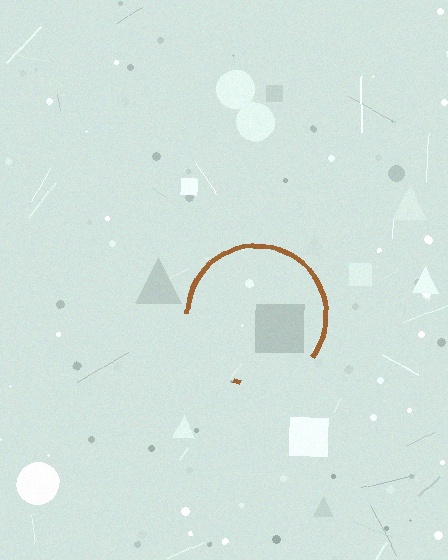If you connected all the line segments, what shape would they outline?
They would outline a circle.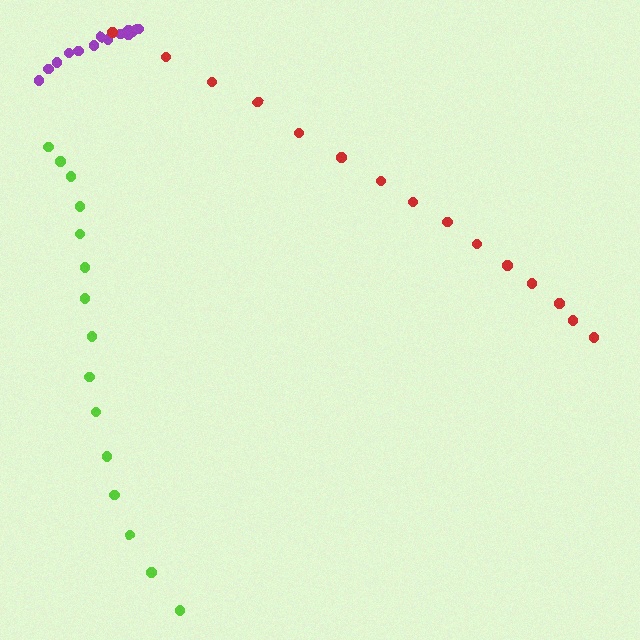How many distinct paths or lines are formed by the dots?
There are 3 distinct paths.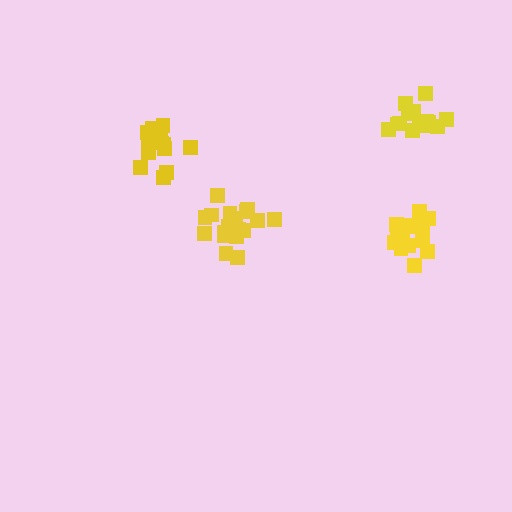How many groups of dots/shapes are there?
There are 4 groups.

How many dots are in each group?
Group 1: 15 dots, Group 2: 14 dots, Group 3: 19 dots, Group 4: 15 dots (63 total).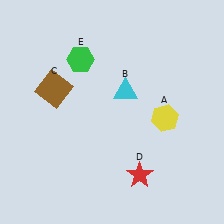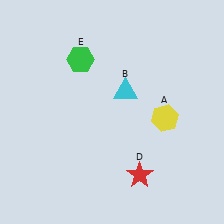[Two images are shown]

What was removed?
The brown square (C) was removed in Image 2.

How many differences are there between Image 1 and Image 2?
There is 1 difference between the two images.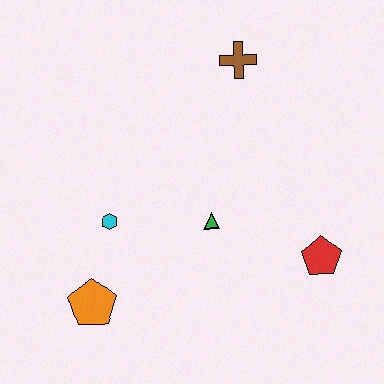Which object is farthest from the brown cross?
The orange pentagon is farthest from the brown cross.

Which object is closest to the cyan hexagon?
The orange pentagon is closest to the cyan hexagon.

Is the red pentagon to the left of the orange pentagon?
No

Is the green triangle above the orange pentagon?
Yes